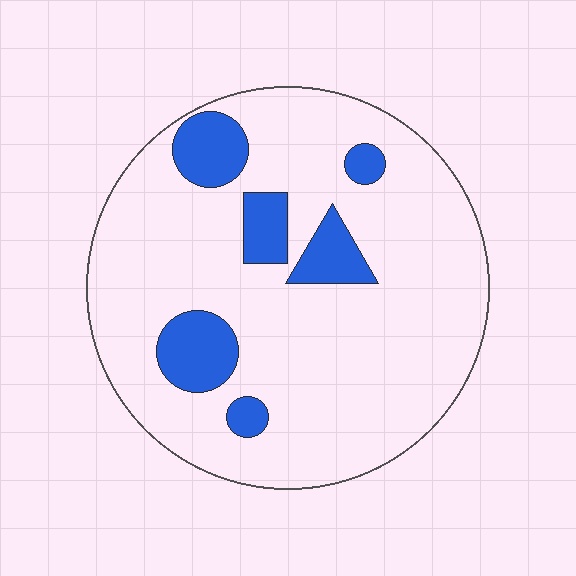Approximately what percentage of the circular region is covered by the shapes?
Approximately 15%.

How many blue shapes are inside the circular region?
6.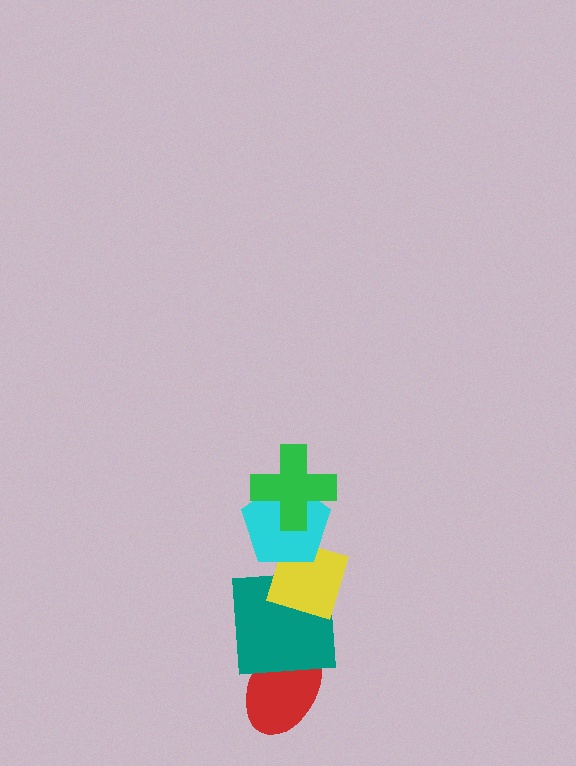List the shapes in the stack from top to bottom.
From top to bottom: the green cross, the cyan pentagon, the yellow diamond, the teal square, the red ellipse.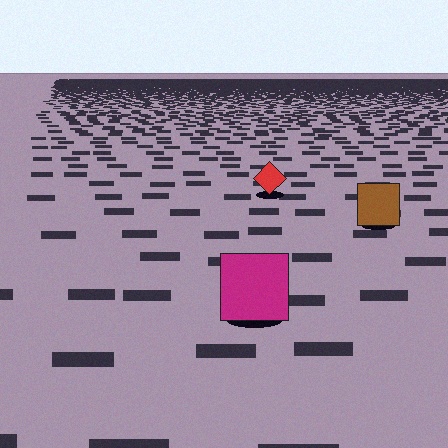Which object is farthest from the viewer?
The red diamond is farthest from the viewer. It appears smaller and the ground texture around it is denser.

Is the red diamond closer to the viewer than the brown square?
No. The brown square is closer — you can tell from the texture gradient: the ground texture is coarser near it.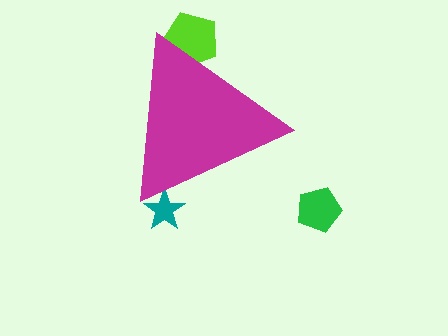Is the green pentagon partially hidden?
No, the green pentagon is fully visible.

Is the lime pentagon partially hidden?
Yes, the lime pentagon is partially hidden behind the magenta triangle.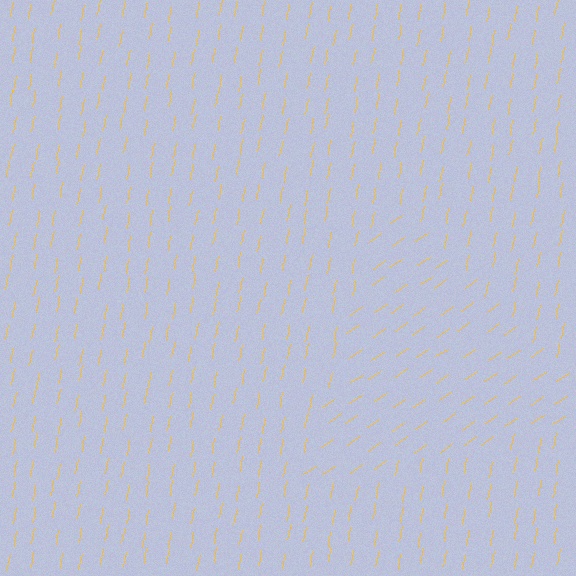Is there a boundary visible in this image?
Yes, there is a texture boundary formed by a change in line orientation.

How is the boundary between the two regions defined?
The boundary is defined purely by a change in line orientation (approximately 45 degrees difference). All lines are the same color and thickness.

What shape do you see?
I see a triangle.